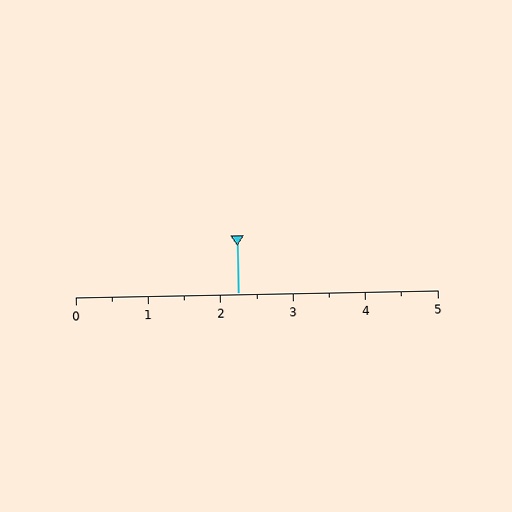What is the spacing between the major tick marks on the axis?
The major ticks are spaced 1 apart.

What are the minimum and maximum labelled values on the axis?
The axis runs from 0 to 5.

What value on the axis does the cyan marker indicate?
The marker indicates approximately 2.2.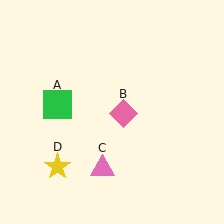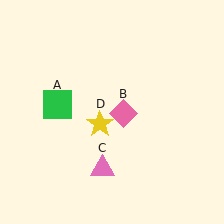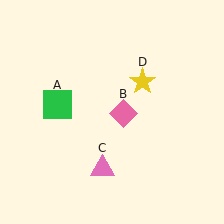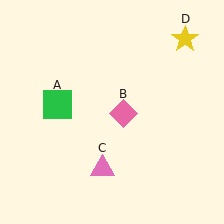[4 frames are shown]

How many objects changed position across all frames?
1 object changed position: yellow star (object D).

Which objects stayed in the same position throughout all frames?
Green square (object A) and pink diamond (object B) and pink triangle (object C) remained stationary.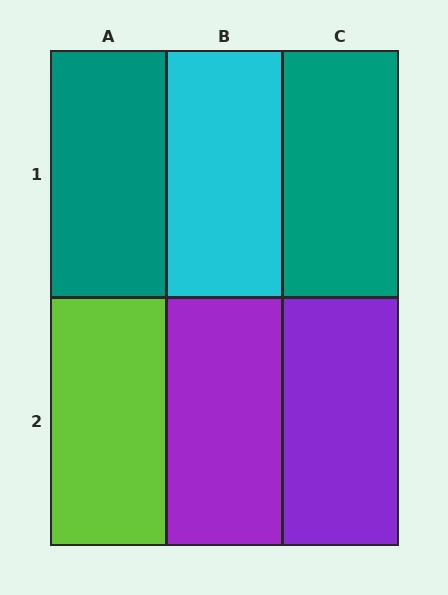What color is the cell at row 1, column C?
Teal.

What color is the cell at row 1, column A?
Teal.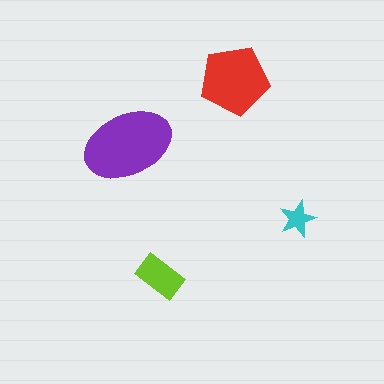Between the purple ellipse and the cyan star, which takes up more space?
The purple ellipse.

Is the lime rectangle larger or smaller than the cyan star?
Larger.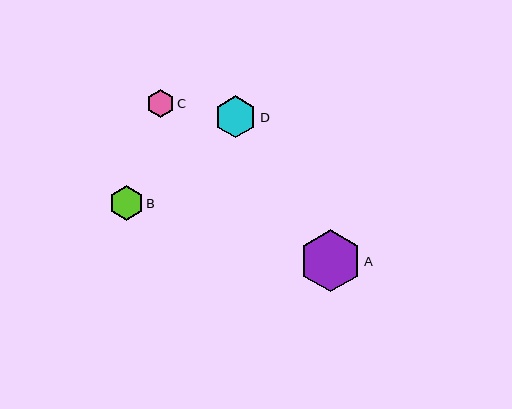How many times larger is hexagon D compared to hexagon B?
Hexagon D is approximately 1.2 times the size of hexagon B.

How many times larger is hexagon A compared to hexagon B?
Hexagon A is approximately 1.8 times the size of hexagon B.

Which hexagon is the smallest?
Hexagon C is the smallest with a size of approximately 28 pixels.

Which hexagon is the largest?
Hexagon A is the largest with a size of approximately 62 pixels.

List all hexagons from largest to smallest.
From largest to smallest: A, D, B, C.